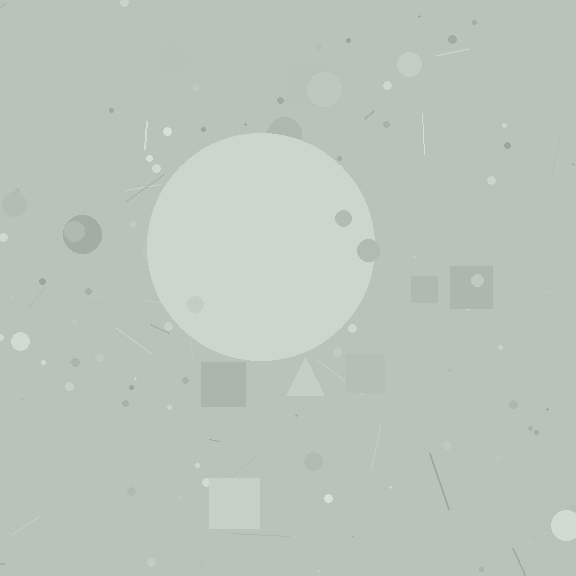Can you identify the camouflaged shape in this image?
The camouflaged shape is a circle.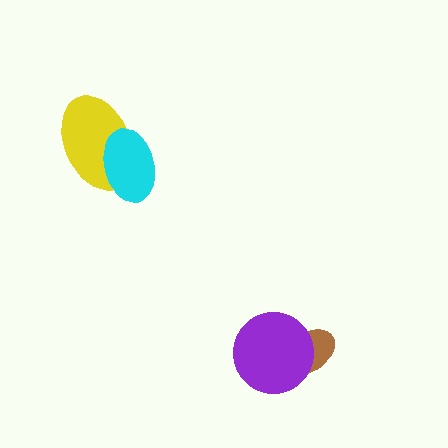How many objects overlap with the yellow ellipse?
1 object overlaps with the yellow ellipse.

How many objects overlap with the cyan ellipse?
1 object overlaps with the cyan ellipse.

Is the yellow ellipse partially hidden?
Yes, it is partially covered by another shape.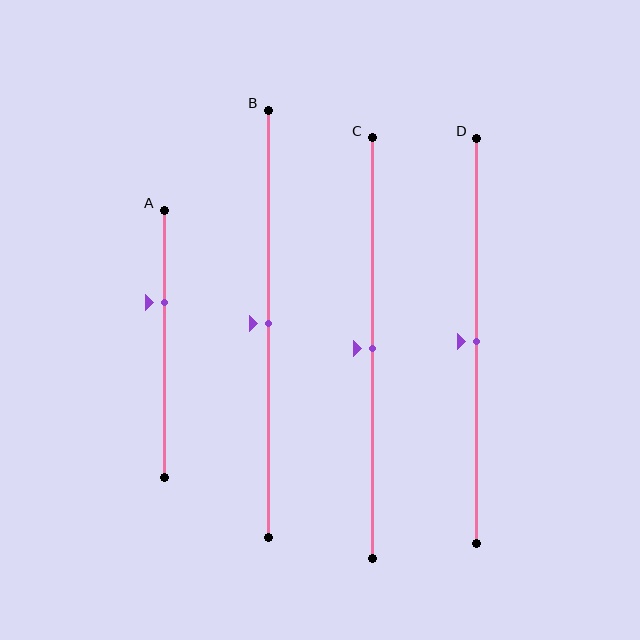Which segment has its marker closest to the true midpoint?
Segment B has its marker closest to the true midpoint.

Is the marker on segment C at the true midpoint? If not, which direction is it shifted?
Yes, the marker on segment C is at the true midpoint.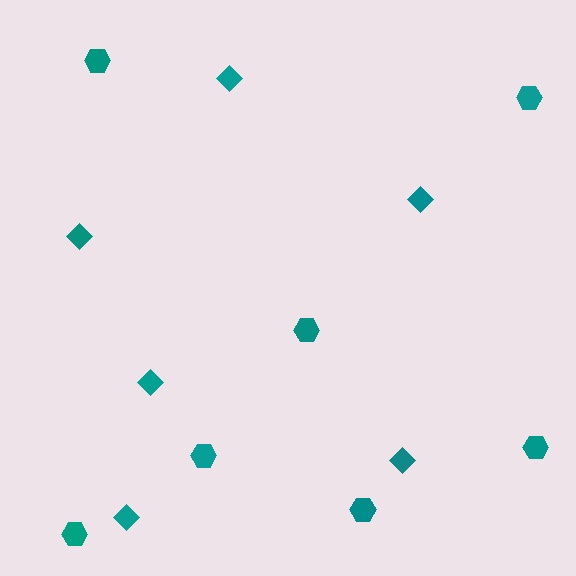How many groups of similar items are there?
There are 2 groups: one group of diamonds (6) and one group of hexagons (7).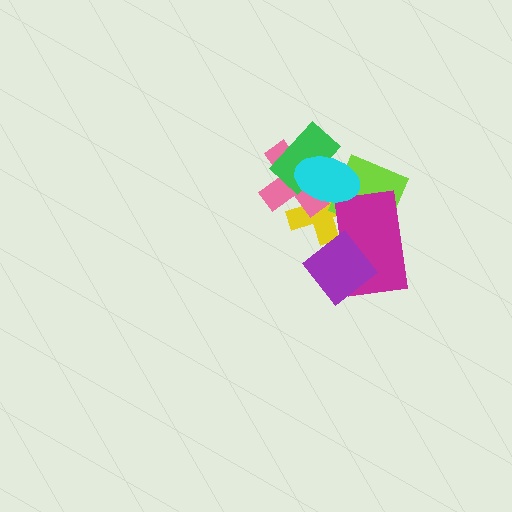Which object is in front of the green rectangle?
The cyan ellipse is in front of the green rectangle.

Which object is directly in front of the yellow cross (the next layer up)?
The pink cross is directly in front of the yellow cross.